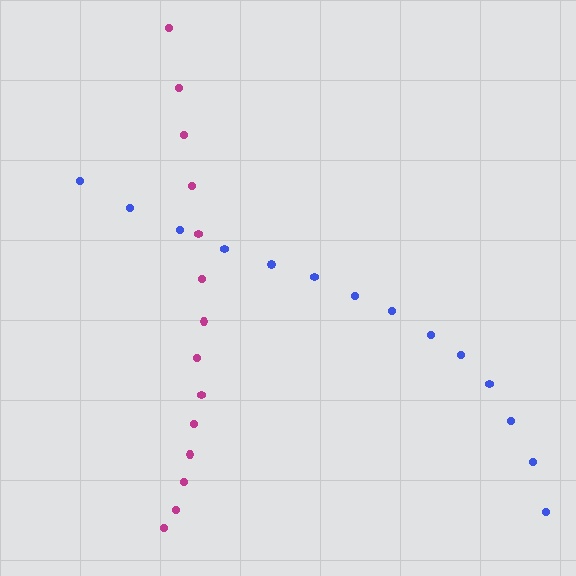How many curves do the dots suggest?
There are 2 distinct paths.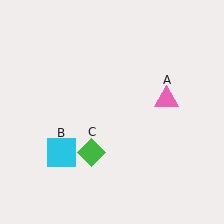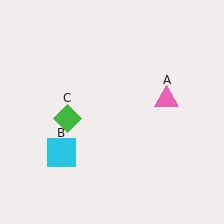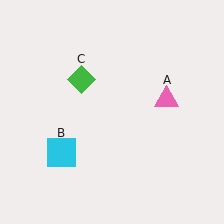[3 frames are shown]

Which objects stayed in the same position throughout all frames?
Pink triangle (object A) and cyan square (object B) remained stationary.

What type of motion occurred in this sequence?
The green diamond (object C) rotated clockwise around the center of the scene.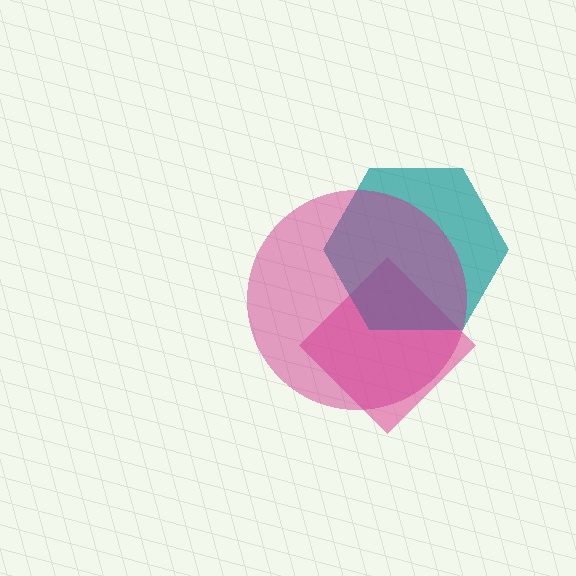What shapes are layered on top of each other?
The layered shapes are: a pink diamond, a teal hexagon, a magenta circle.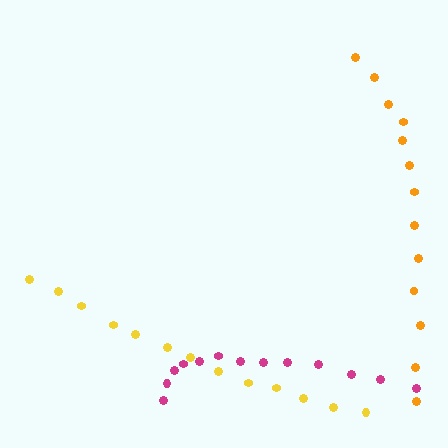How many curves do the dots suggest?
There are 3 distinct paths.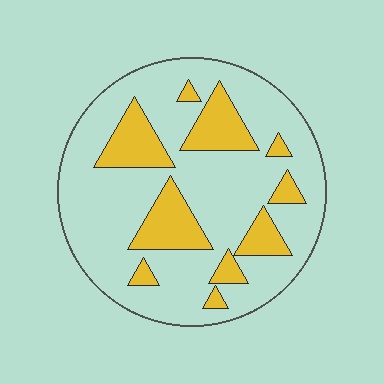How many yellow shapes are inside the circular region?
10.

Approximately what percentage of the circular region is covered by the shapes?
Approximately 25%.